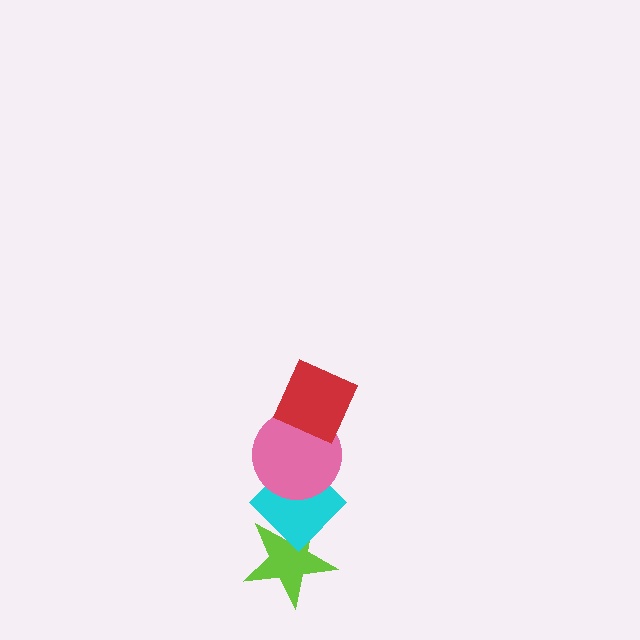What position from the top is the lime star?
The lime star is 4th from the top.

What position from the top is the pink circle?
The pink circle is 2nd from the top.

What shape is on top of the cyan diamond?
The pink circle is on top of the cyan diamond.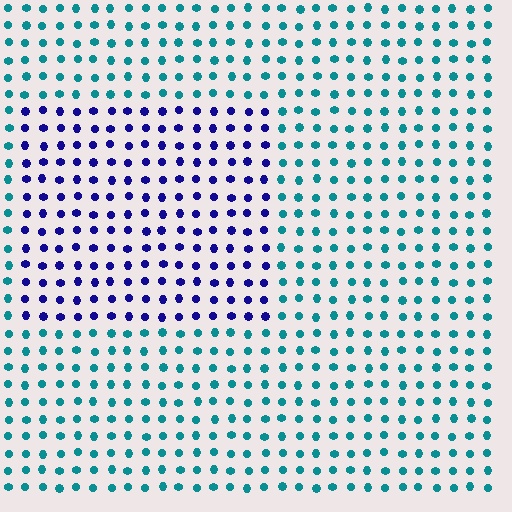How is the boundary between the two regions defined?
The boundary is defined purely by a slight shift in hue (about 63 degrees). Spacing, size, and orientation are identical on both sides.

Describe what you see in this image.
The image is filled with small teal elements in a uniform arrangement. A rectangle-shaped region is visible where the elements are tinted to a slightly different hue, forming a subtle color boundary.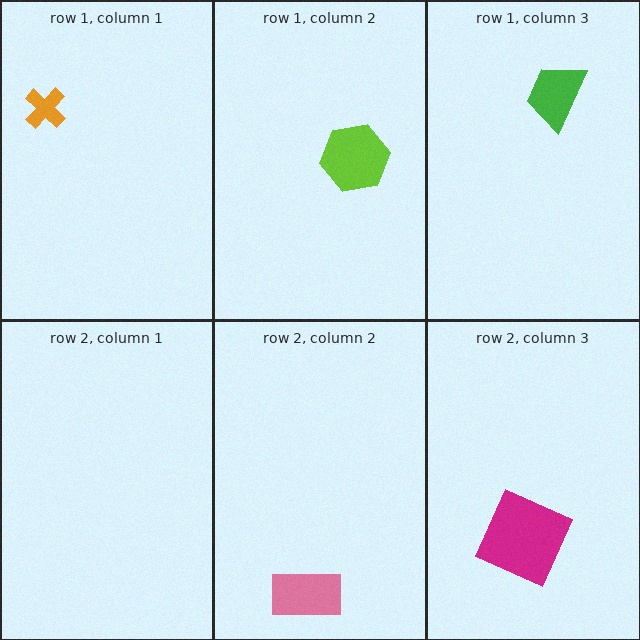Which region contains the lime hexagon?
The row 1, column 2 region.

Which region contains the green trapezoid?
The row 1, column 3 region.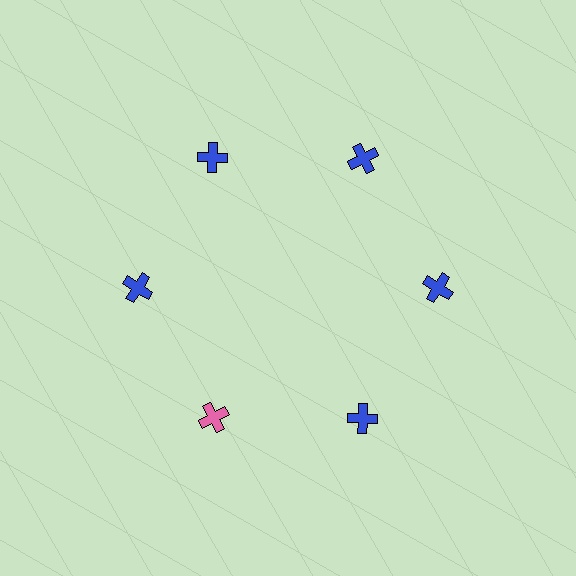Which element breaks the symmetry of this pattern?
The pink cross at roughly the 7 o'clock position breaks the symmetry. All other shapes are blue crosses.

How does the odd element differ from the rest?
It has a different color: pink instead of blue.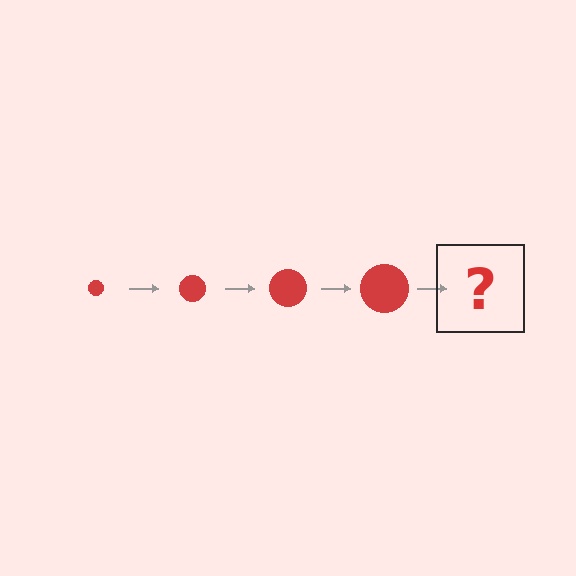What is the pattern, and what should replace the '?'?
The pattern is that the circle gets progressively larger each step. The '?' should be a red circle, larger than the previous one.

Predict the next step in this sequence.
The next step is a red circle, larger than the previous one.